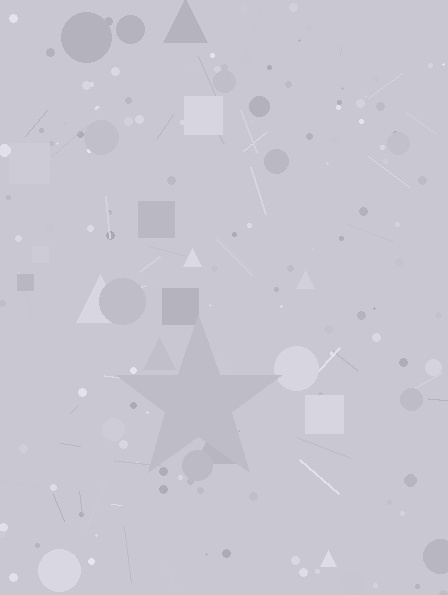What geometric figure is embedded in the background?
A star is embedded in the background.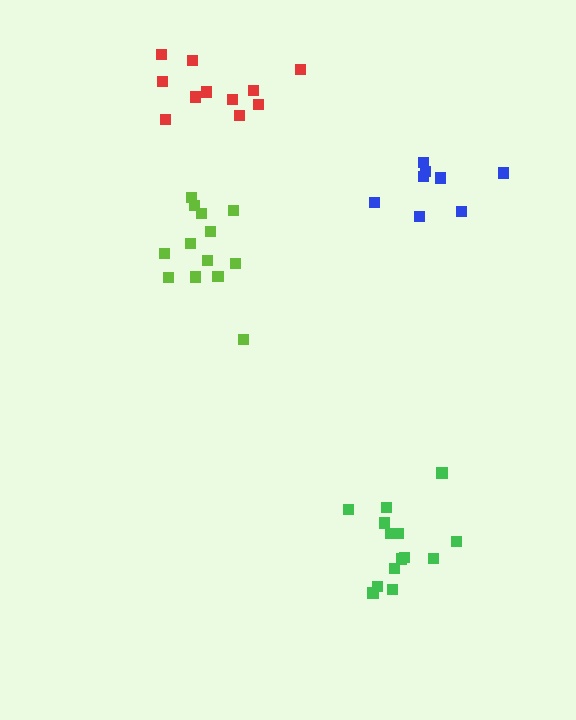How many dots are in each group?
Group 1: 13 dots, Group 2: 8 dots, Group 3: 11 dots, Group 4: 14 dots (46 total).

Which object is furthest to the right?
The blue cluster is rightmost.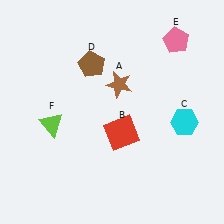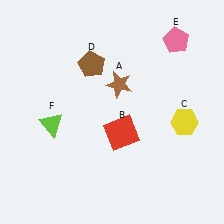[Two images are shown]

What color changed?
The hexagon (C) changed from cyan in Image 1 to yellow in Image 2.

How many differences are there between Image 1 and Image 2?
There is 1 difference between the two images.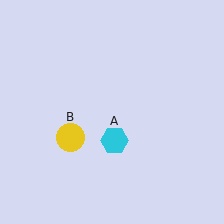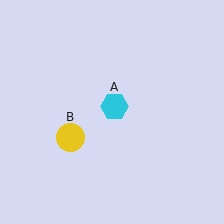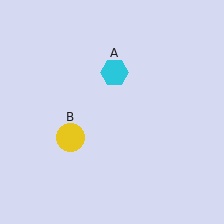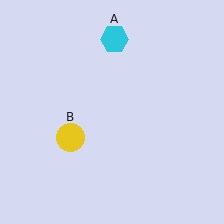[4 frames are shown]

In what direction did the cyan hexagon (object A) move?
The cyan hexagon (object A) moved up.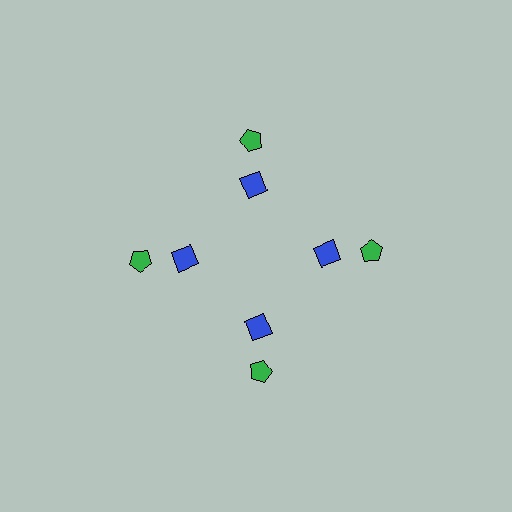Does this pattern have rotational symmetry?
Yes, this pattern has 4-fold rotational symmetry. It looks the same after rotating 90 degrees around the center.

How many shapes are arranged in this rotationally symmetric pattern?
There are 8 shapes, arranged in 4 groups of 2.